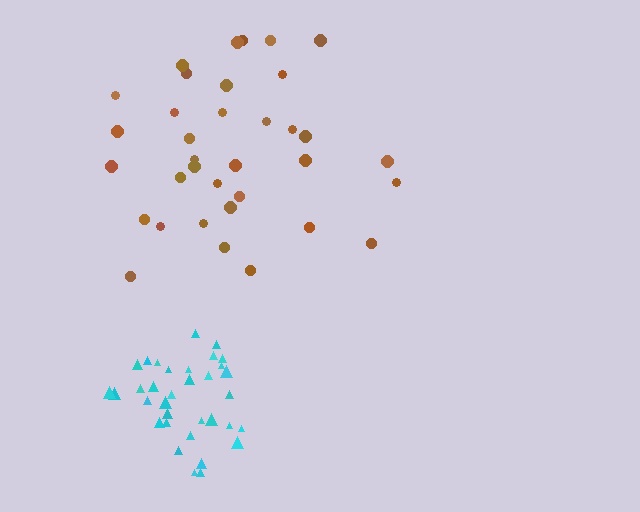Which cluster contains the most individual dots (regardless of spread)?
Brown (35).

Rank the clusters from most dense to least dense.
cyan, brown.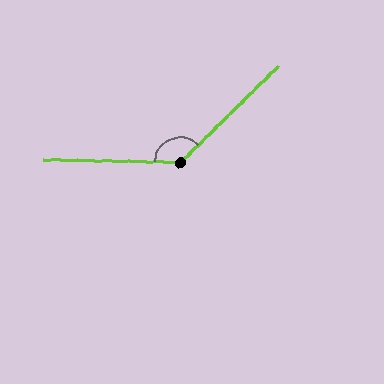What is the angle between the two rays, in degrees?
Approximately 134 degrees.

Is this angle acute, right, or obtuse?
It is obtuse.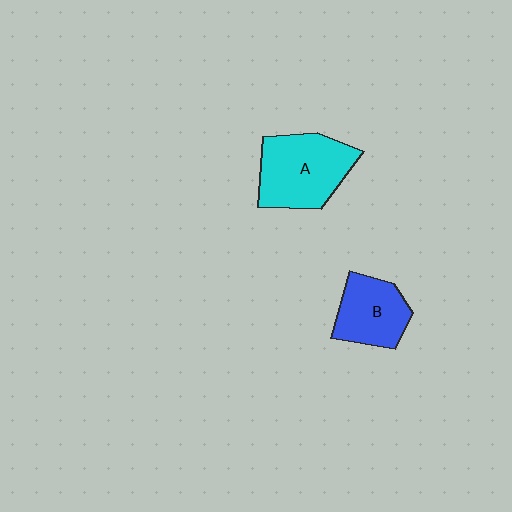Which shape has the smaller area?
Shape B (blue).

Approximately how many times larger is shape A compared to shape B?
Approximately 1.4 times.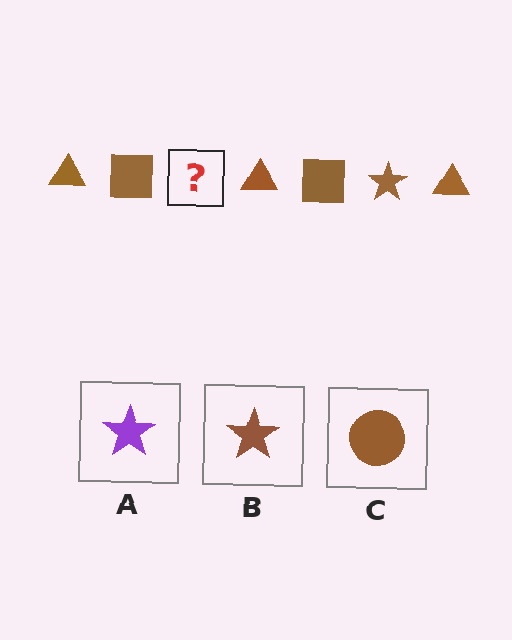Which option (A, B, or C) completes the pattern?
B.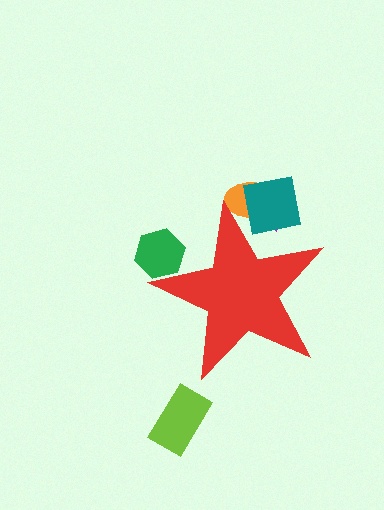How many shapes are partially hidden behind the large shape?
4 shapes are partially hidden.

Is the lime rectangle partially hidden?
No, the lime rectangle is fully visible.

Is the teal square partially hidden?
Yes, the teal square is partially hidden behind the red star.